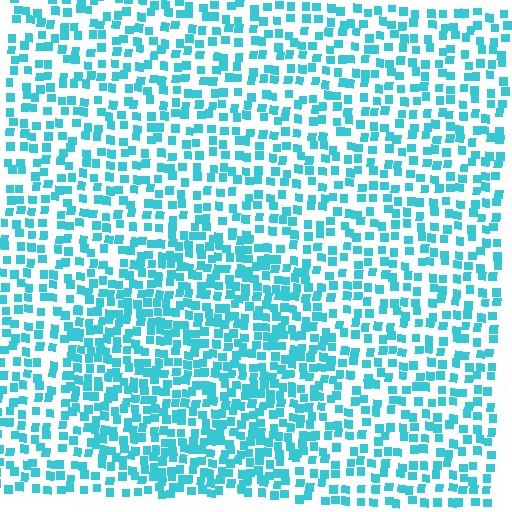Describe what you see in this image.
The image contains small cyan elements arranged at two different densities. A circle-shaped region is visible where the elements are more densely packed than the surrounding area.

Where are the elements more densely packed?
The elements are more densely packed inside the circle boundary.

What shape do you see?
I see a circle.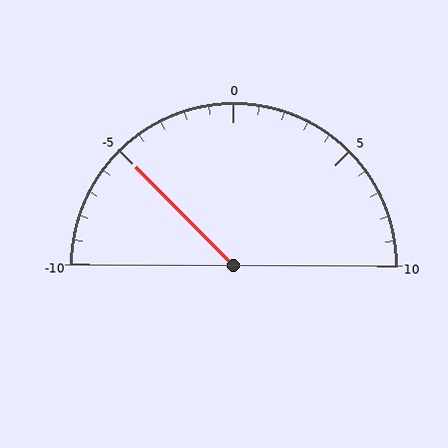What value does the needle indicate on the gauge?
The needle indicates approximately -5.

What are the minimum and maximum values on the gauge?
The gauge ranges from -10 to 10.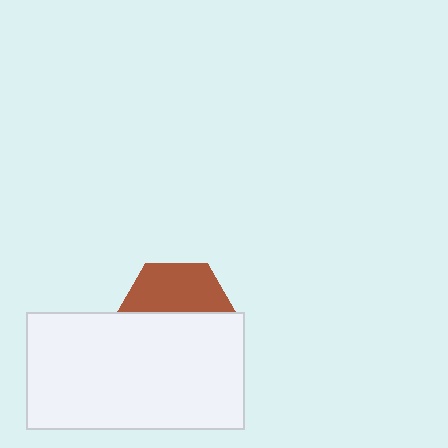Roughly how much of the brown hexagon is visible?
A small part of it is visible (roughly 43%).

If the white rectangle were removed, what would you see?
You would see the complete brown hexagon.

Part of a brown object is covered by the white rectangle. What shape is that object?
It is a hexagon.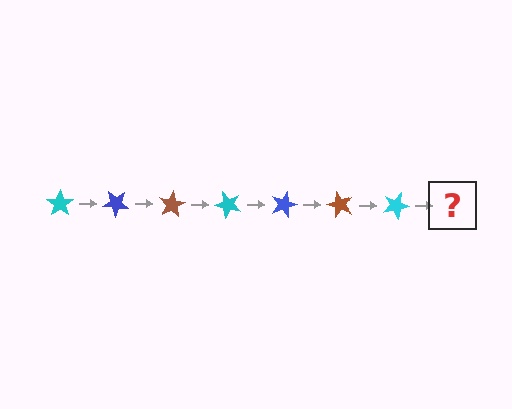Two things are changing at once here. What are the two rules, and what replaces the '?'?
The two rules are that it rotates 40 degrees each step and the color cycles through cyan, blue, and brown. The '?' should be a blue star, rotated 280 degrees from the start.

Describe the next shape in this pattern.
It should be a blue star, rotated 280 degrees from the start.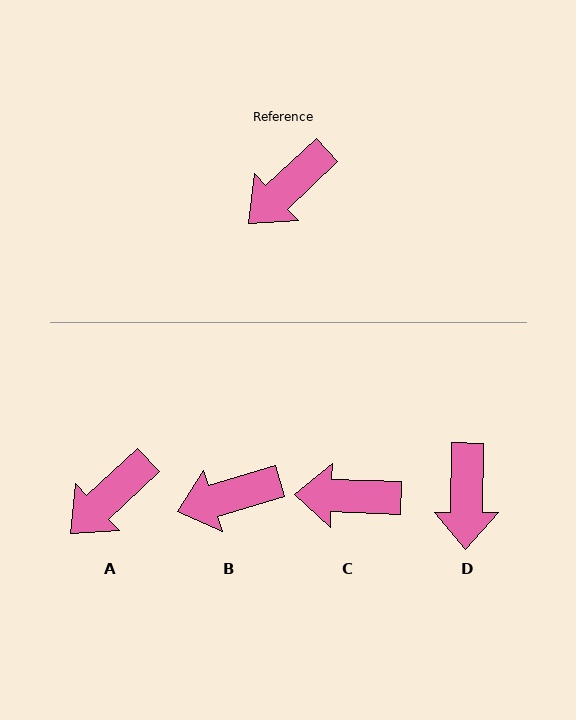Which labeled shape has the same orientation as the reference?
A.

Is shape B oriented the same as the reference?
No, it is off by about 27 degrees.